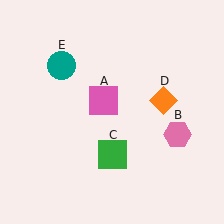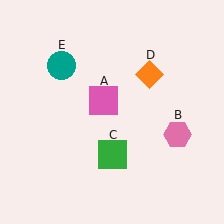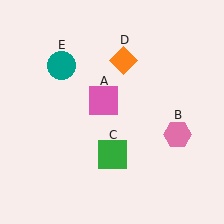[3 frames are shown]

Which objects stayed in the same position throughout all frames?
Pink square (object A) and pink hexagon (object B) and green square (object C) and teal circle (object E) remained stationary.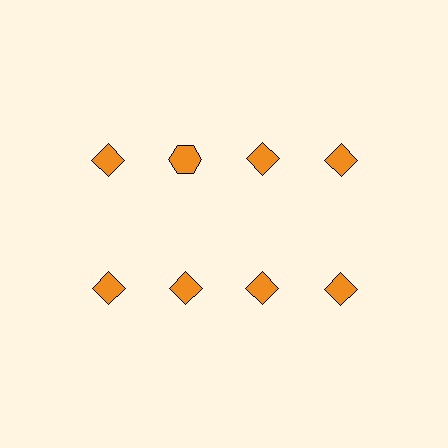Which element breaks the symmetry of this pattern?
The orange hexagon in the top row, second from left column breaks the symmetry. All other shapes are orange diamonds.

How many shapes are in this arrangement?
There are 8 shapes arranged in a grid pattern.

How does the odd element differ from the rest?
It has a different shape: hexagon instead of diamond.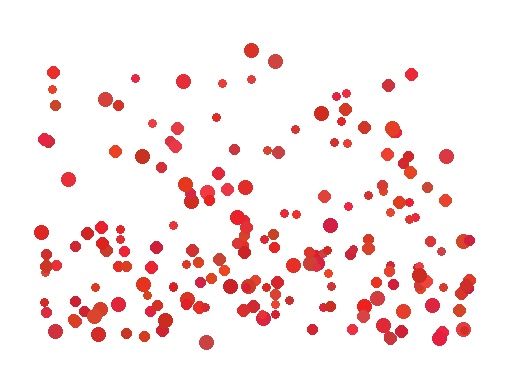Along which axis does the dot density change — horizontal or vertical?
Vertical.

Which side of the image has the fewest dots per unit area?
The top.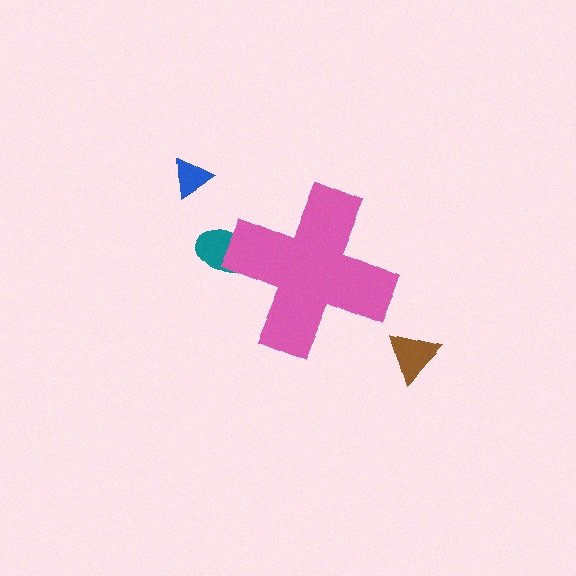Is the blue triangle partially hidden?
No, the blue triangle is fully visible.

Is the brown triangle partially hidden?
No, the brown triangle is fully visible.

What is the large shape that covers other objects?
A pink cross.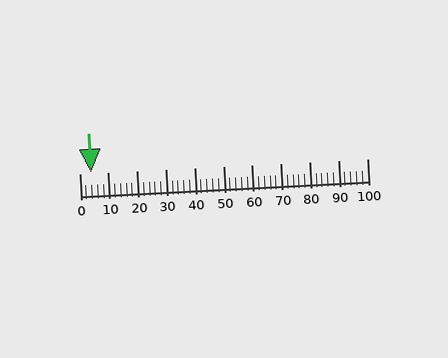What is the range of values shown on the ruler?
The ruler shows values from 0 to 100.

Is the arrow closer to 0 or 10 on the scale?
The arrow is closer to 0.